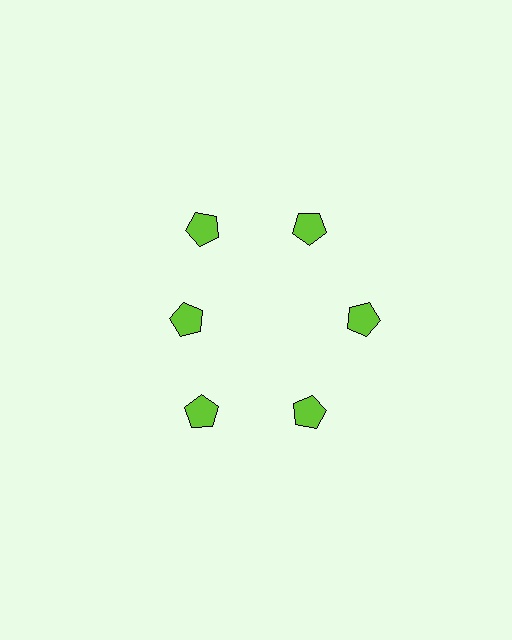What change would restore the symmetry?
The symmetry would be restored by moving it outward, back onto the ring so that all 6 pentagons sit at equal angles and equal distance from the center.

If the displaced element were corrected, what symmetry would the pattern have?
It would have 6-fold rotational symmetry — the pattern would map onto itself every 60 degrees.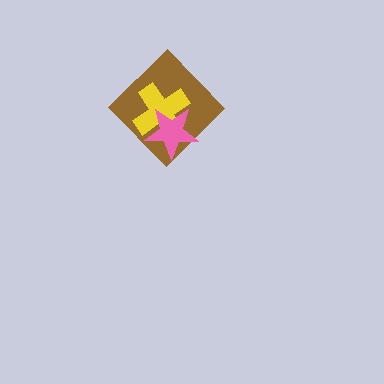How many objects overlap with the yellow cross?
2 objects overlap with the yellow cross.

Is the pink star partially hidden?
No, no other shape covers it.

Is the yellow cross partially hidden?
Yes, it is partially covered by another shape.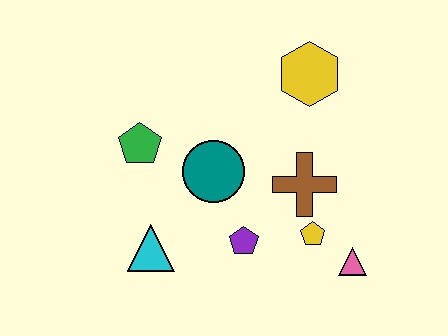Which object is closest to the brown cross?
The yellow pentagon is closest to the brown cross.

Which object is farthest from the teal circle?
The pink triangle is farthest from the teal circle.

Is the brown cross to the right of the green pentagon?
Yes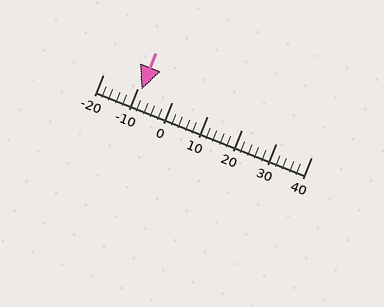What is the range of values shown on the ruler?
The ruler shows values from -20 to 40.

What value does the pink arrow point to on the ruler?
The pink arrow points to approximately -9.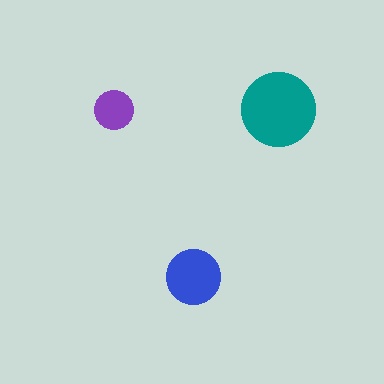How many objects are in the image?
There are 3 objects in the image.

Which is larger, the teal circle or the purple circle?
The teal one.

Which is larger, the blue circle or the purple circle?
The blue one.